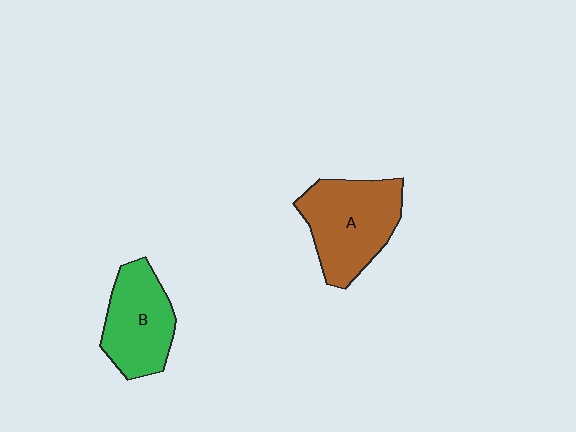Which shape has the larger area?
Shape A (brown).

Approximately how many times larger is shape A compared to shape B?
Approximately 1.2 times.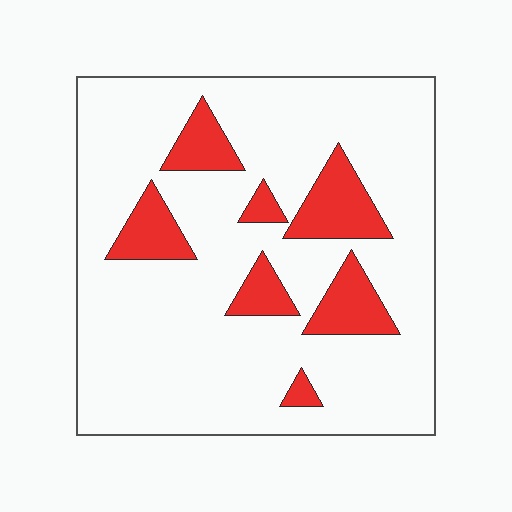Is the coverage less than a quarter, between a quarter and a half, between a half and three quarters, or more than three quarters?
Less than a quarter.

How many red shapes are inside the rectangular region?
7.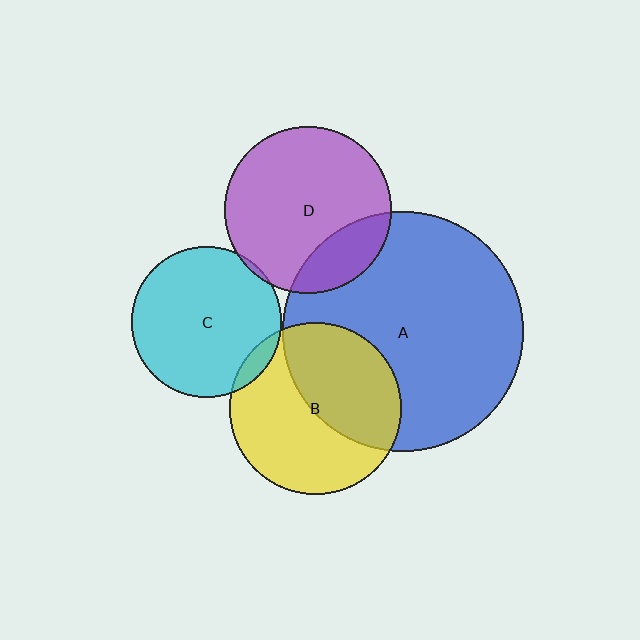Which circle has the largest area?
Circle A (blue).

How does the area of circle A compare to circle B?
Approximately 2.0 times.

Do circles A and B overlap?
Yes.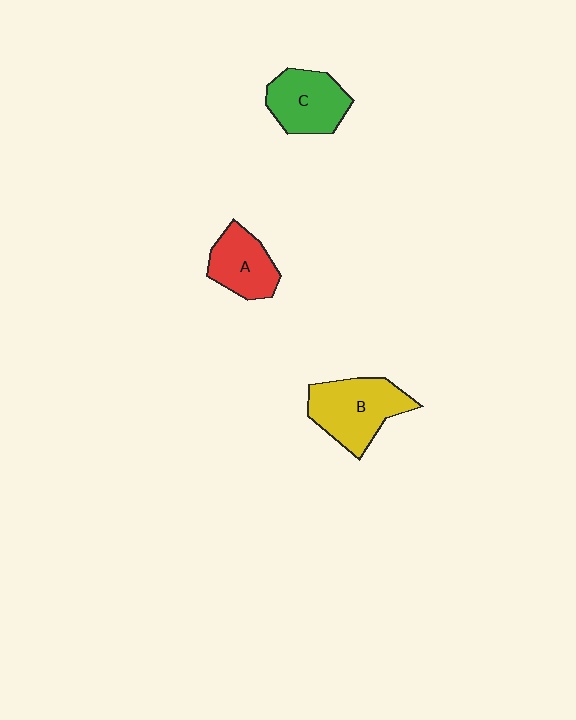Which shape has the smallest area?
Shape A (red).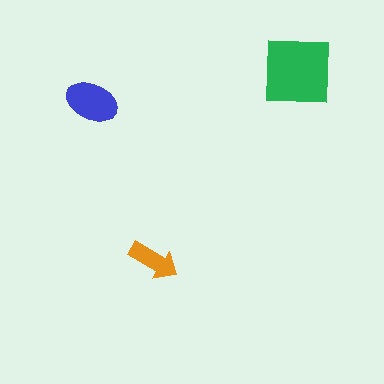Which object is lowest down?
The orange arrow is bottommost.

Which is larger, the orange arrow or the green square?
The green square.